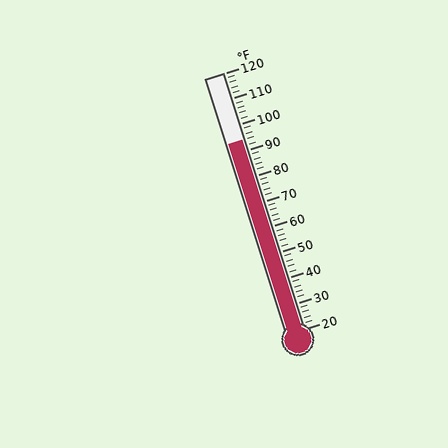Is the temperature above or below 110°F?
The temperature is below 110°F.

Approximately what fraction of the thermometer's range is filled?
The thermometer is filled to approximately 75% of its range.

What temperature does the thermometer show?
The thermometer shows approximately 94°F.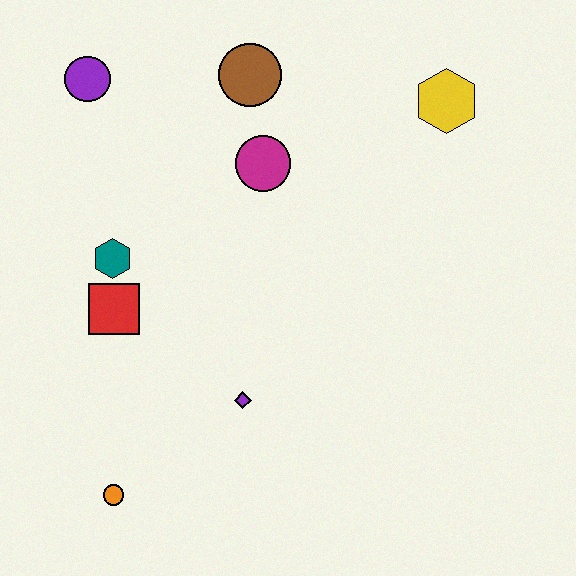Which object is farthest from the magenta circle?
The orange circle is farthest from the magenta circle.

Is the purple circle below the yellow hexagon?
No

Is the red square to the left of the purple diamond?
Yes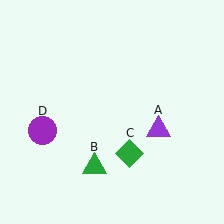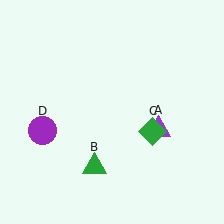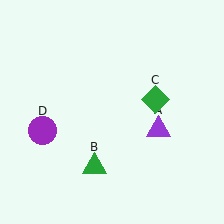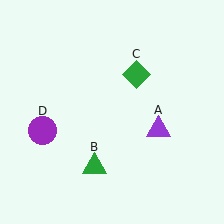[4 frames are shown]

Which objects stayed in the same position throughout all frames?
Purple triangle (object A) and green triangle (object B) and purple circle (object D) remained stationary.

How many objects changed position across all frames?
1 object changed position: green diamond (object C).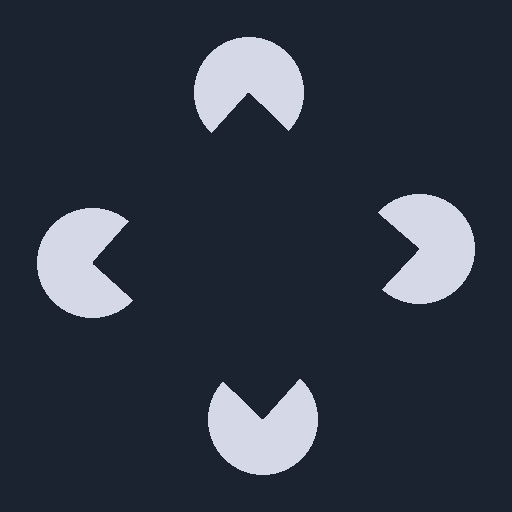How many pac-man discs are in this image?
There are 4 — one at each vertex of the illusory square.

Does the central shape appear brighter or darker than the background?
It typically appears slightly darker than the background, even though no actual brightness change is drawn.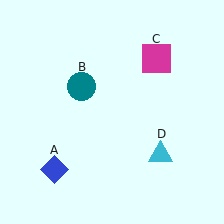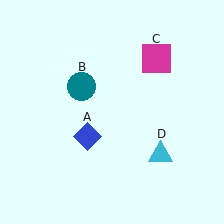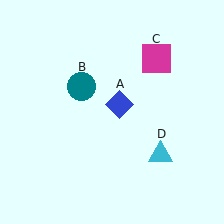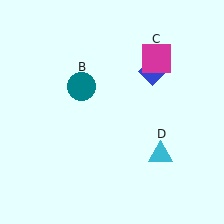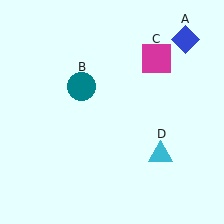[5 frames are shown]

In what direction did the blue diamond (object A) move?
The blue diamond (object A) moved up and to the right.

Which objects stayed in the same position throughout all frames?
Teal circle (object B) and magenta square (object C) and cyan triangle (object D) remained stationary.